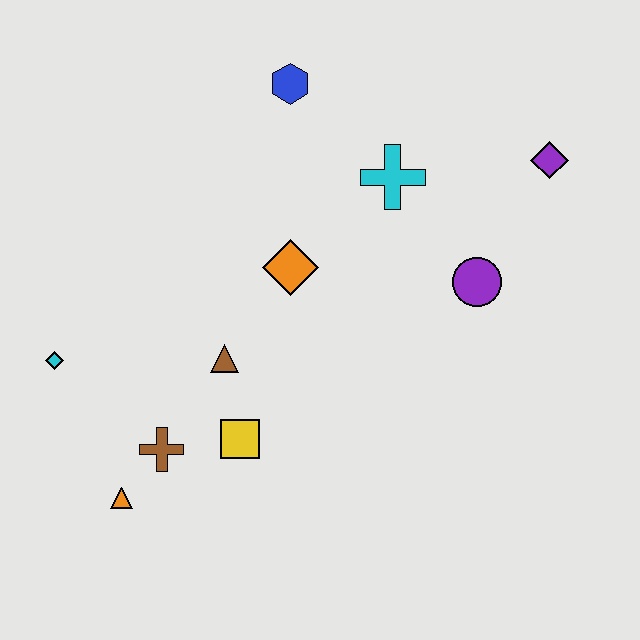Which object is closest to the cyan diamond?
The brown cross is closest to the cyan diamond.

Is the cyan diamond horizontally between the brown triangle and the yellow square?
No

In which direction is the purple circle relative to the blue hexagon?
The purple circle is below the blue hexagon.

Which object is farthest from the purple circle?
The cyan diamond is farthest from the purple circle.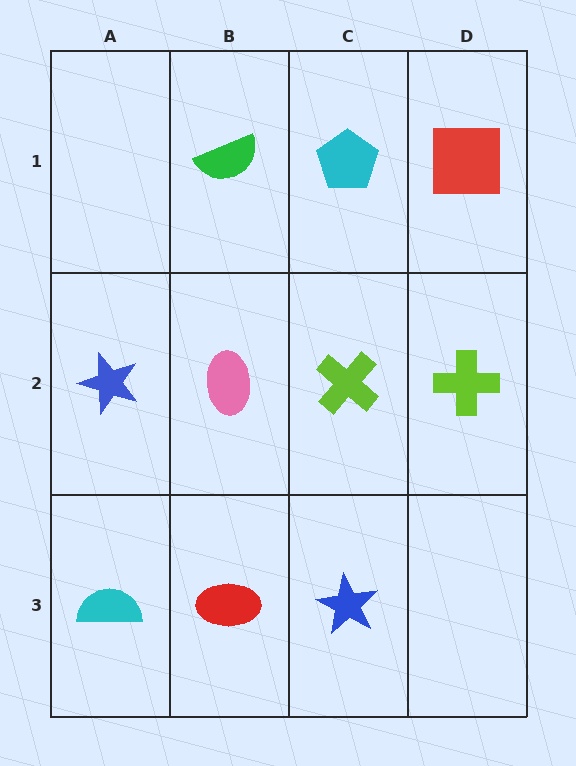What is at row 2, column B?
A pink ellipse.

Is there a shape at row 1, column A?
No, that cell is empty.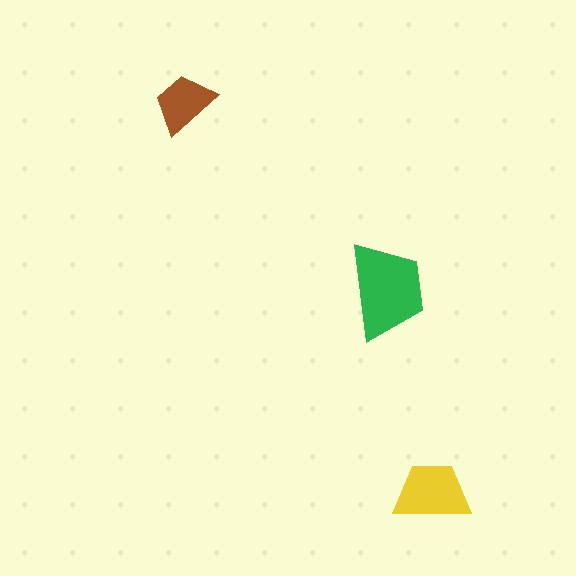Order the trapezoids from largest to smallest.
the green one, the yellow one, the brown one.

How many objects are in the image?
There are 3 objects in the image.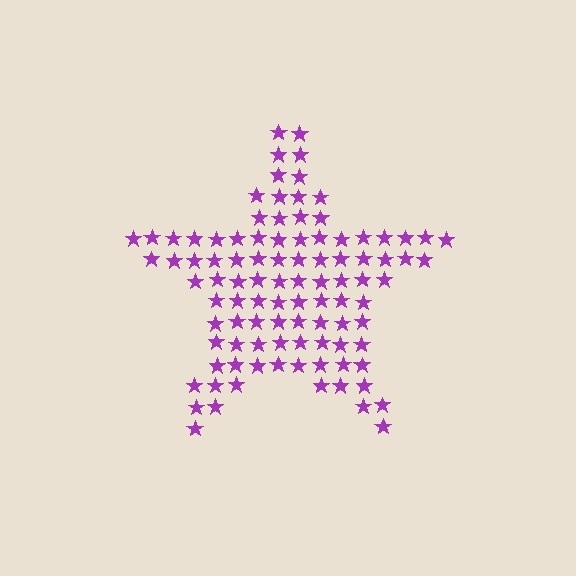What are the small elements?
The small elements are stars.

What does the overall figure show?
The overall figure shows a star.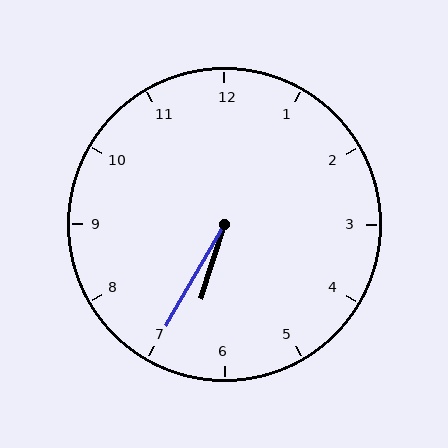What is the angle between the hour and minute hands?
Approximately 12 degrees.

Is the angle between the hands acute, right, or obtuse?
It is acute.